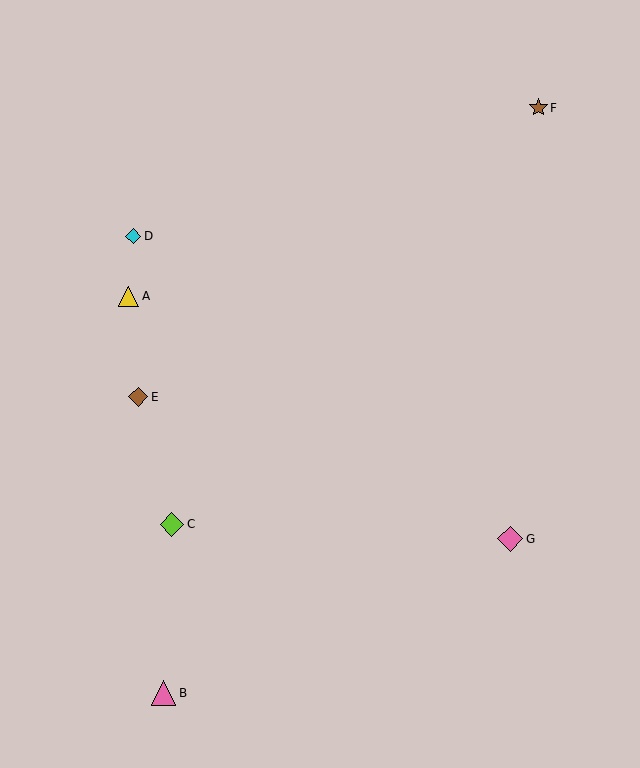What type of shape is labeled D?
Shape D is a cyan diamond.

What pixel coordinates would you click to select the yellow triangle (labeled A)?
Click at (129, 296) to select the yellow triangle A.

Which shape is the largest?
The pink diamond (labeled G) is the largest.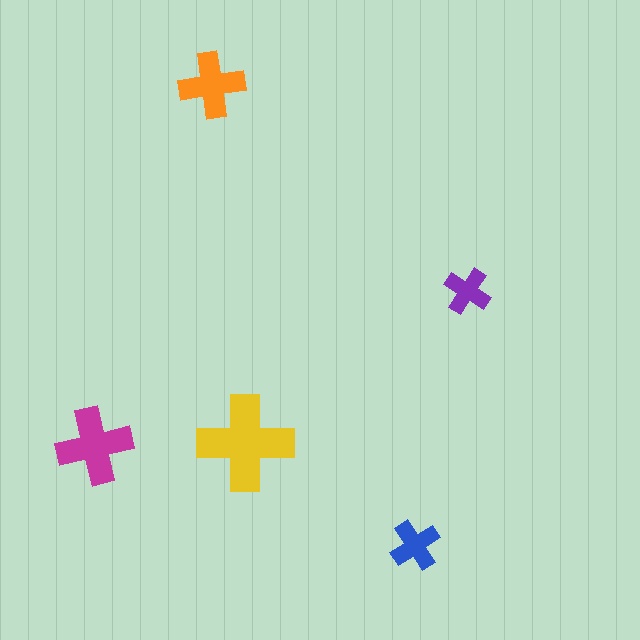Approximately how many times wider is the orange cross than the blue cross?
About 1.5 times wider.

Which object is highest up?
The orange cross is topmost.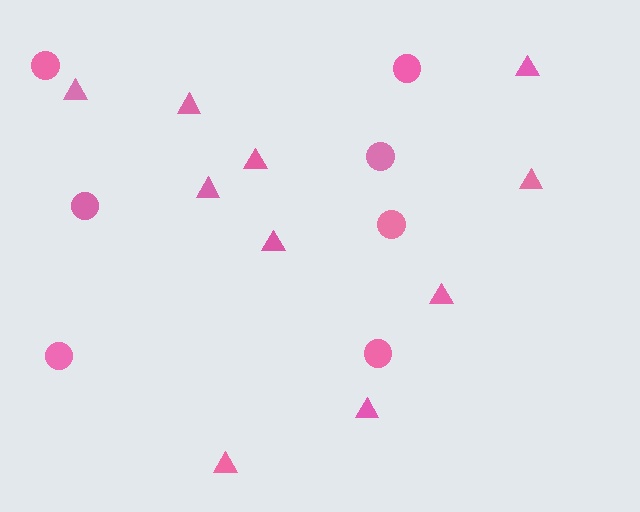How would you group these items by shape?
There are 2 groups: one group of triangles (10) and one group of circles (7).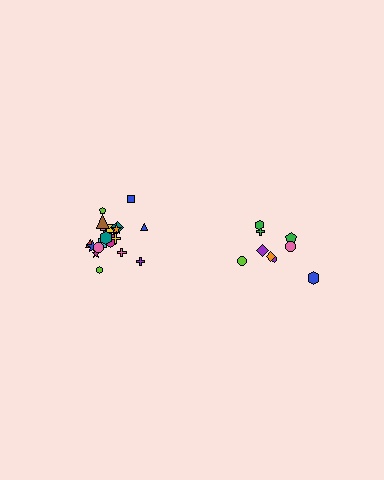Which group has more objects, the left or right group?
The left group.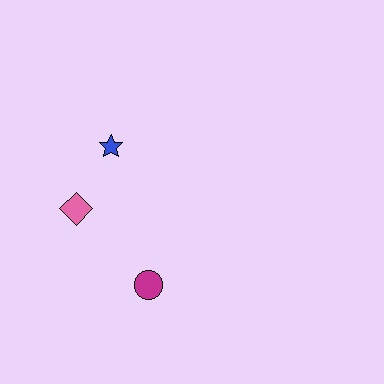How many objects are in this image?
There are 3 objects.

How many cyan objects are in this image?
There are no cyan objects.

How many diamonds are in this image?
There is 1 diamond.